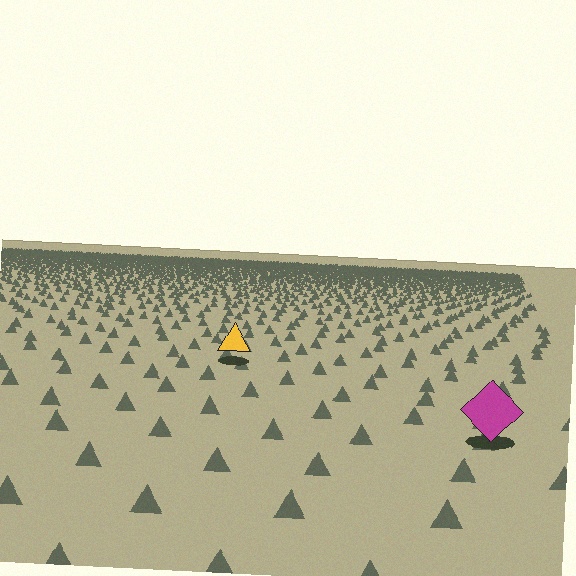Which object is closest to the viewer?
The magenta diamond is closest. The texture marks near it are larger and more spread out.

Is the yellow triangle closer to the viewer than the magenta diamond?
No. The magenta diamond is closer — you can tell from the texture gradient: the ground texture is coarser near it.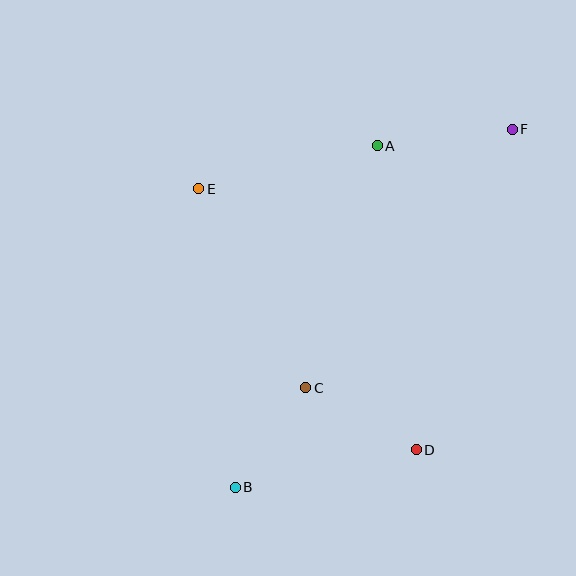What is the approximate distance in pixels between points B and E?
The distance between B and E is approximately 301 pixels.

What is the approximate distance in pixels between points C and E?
The distance between C and E is approximately 226 pixels.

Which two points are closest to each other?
Points B and C are closest to each other.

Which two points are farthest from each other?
Points B and F are farthest from each other.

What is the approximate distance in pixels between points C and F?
The distance between C and F is approximately 331 pixels.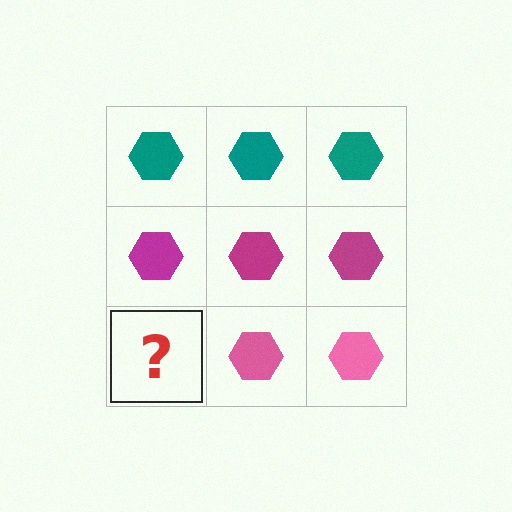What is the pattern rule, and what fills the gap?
The rule is that each row has a consistent color. The gap should be filled with a pink hexagon.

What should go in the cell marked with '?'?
The missing cell should contain a pink hexagon.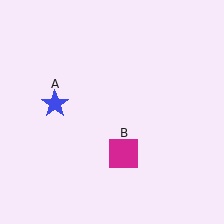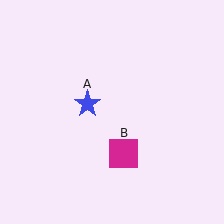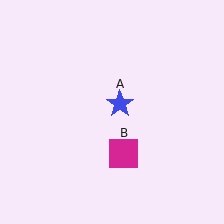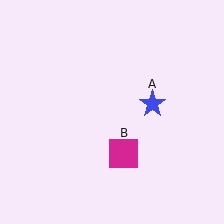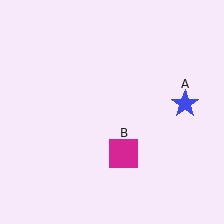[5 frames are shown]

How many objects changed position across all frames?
1 object changed position: blue star (object A).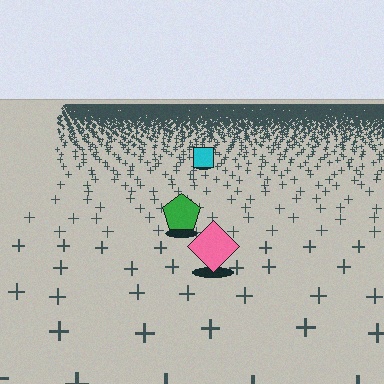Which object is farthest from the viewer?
The cyan square is farthest from the viewer. It appears smaller and the ground texture around it is denser.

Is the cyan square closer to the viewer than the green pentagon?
No. The green pentagon is closer — you can tell from the texture gradient: the ground texture is coarser near it.